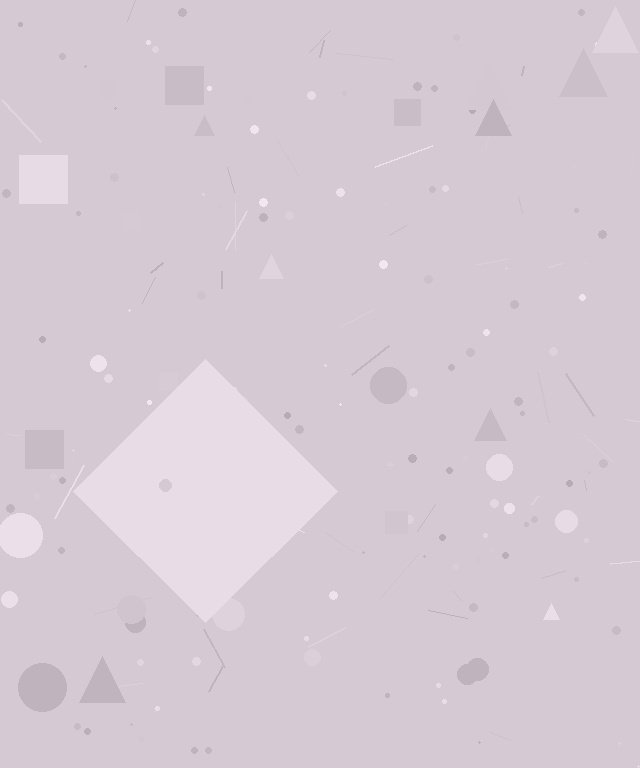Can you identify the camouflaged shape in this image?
The camouflaged shape is a diamond.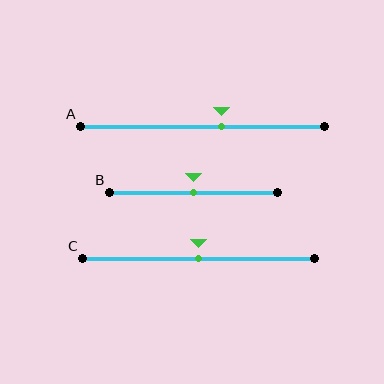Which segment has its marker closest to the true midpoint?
Segment B has its marker closest to the true midpoint.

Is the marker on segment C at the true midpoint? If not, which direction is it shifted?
Yes, the marker on segment C is at the true midpoint.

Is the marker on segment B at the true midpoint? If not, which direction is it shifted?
Yes, the marker on segment B is at the true midpoint.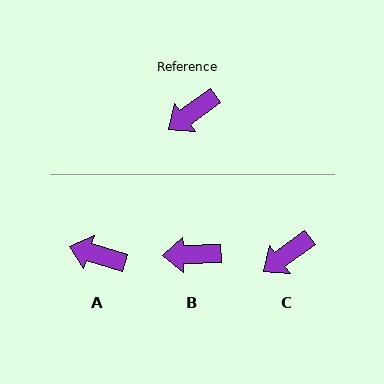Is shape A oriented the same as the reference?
No, it is off by about 54 degrees.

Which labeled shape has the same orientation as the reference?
C.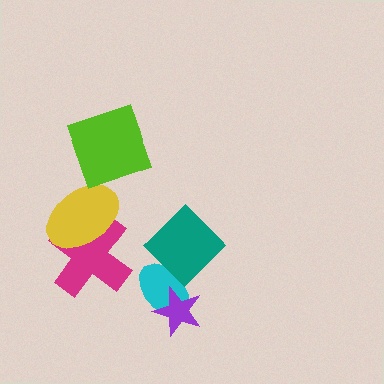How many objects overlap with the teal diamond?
1 object overlaps with the teal diamond.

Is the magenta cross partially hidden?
Yes, it is partially covered by another shape.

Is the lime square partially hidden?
No, no other shape covers it.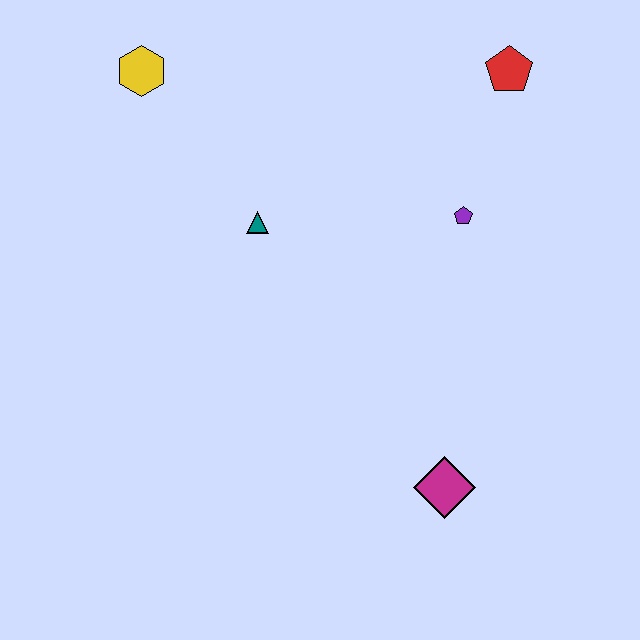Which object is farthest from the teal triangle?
The magenta diamond is farthest from the teal triangle.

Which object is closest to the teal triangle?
The yellow hexagon is closest to the teal triangle.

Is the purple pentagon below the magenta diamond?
No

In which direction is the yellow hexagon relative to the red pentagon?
The yellow hexagon is to the left of the red pentagon.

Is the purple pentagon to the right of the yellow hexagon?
Yes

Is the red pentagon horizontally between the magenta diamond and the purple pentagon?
No